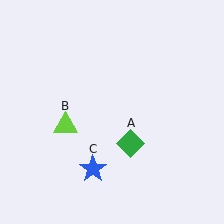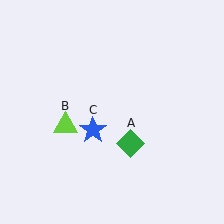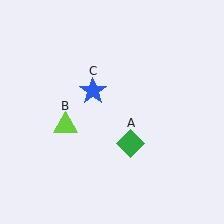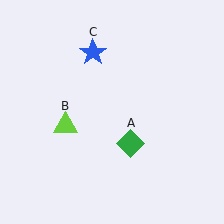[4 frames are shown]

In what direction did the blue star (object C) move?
The blue star (object C) moved up.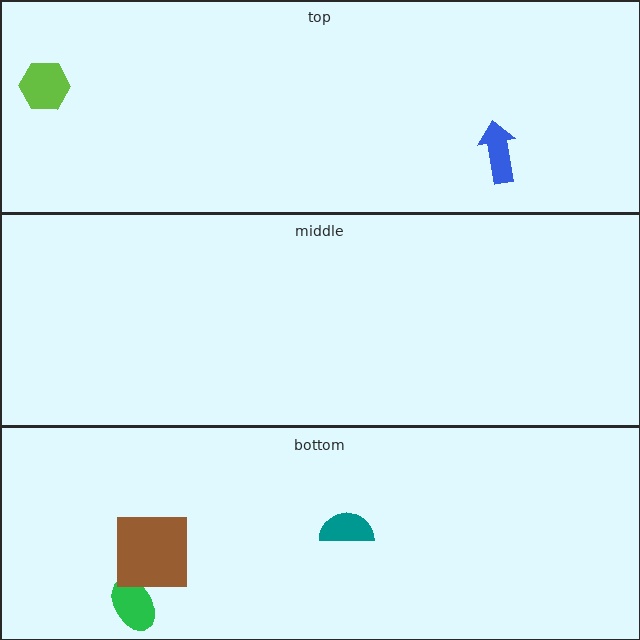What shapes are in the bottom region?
The teal semicircle, the green ellipse, the brown square.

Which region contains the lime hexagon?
The top region.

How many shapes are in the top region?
2.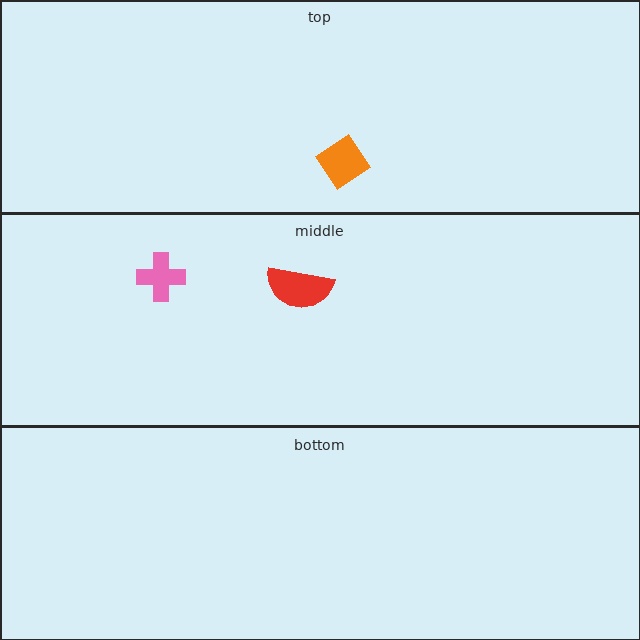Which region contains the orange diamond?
The top region.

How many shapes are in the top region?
1.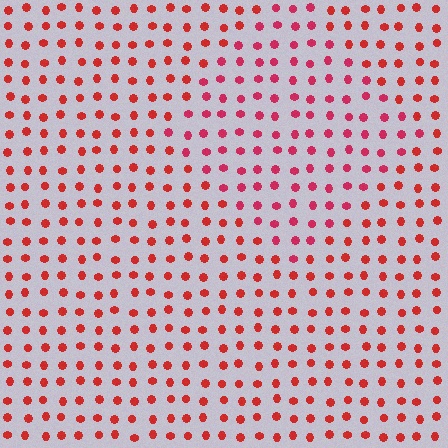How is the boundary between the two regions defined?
The boundary is defined purely by a slight shift in hue (about 19 degrees). Spacing, size, and orientation are identical on both sides.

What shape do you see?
I see a diamond.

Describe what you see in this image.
The image is filled with small red elements in a uniform arrangement. A diamond-shaped region is visible where the elements are tinted to a slightly different hue, forming a subtle color boundary.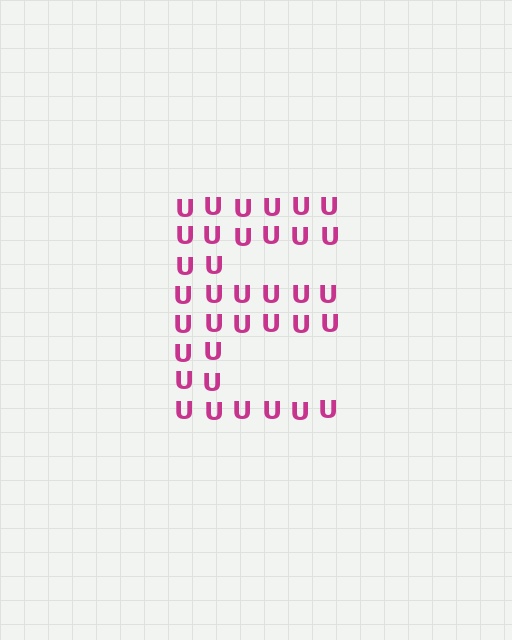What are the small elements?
The small elements are letter U's.